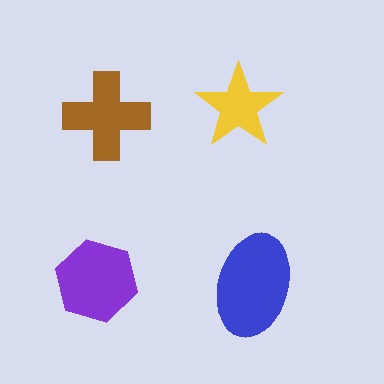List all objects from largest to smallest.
The blue ellipse, the purple hexagon, the brown cross, the yellow star.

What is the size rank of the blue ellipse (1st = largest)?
1st.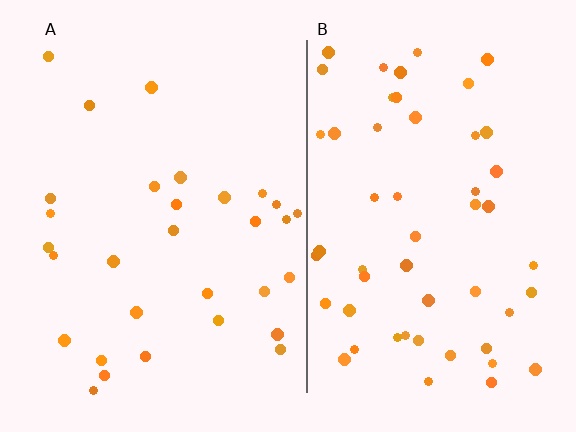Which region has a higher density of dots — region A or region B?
B (the right).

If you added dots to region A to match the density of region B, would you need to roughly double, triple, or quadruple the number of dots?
Approximately double.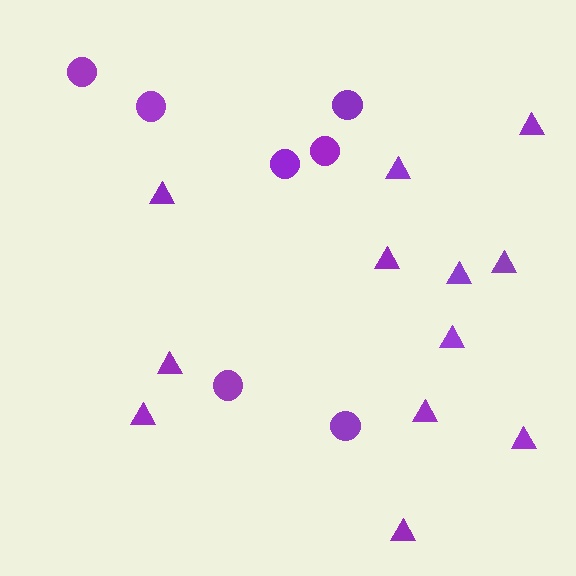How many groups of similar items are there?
There are 2 groups: one group of triangles (12) and one group of circles (7).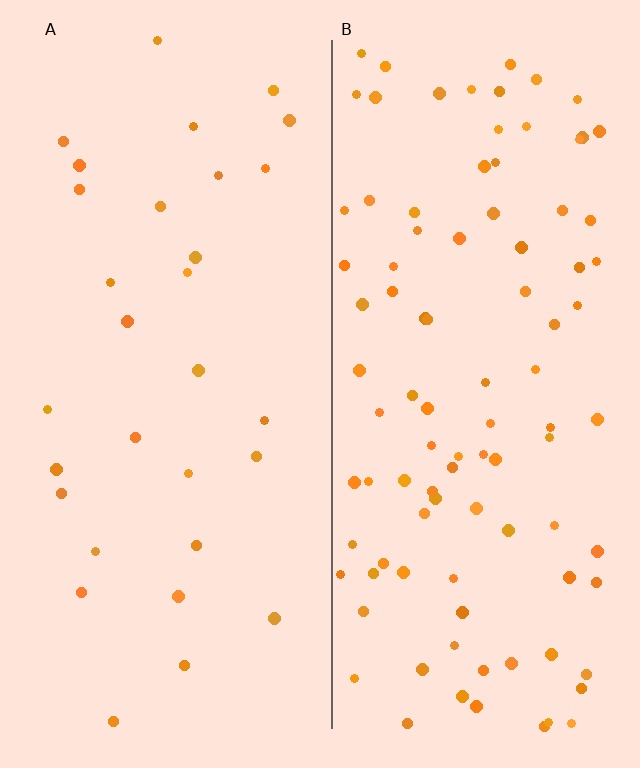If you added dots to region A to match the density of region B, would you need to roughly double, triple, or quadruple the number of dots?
Approximately triple.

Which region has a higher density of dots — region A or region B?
B (the right).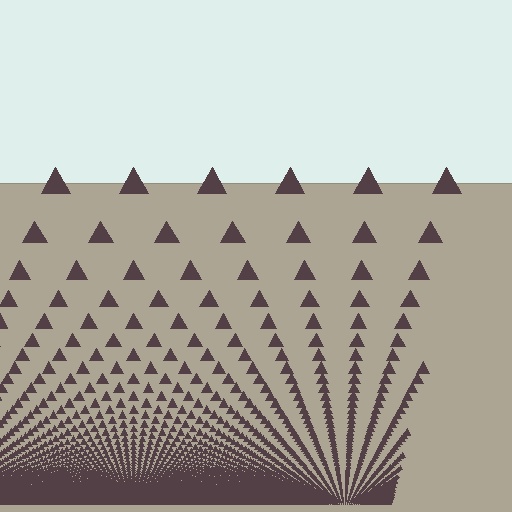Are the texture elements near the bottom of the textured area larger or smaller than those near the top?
Smaller. The gradient is inverted — elements near the bottom are smaller and denser.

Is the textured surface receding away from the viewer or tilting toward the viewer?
The surface appears to tilt toward the viewer. Texture elements get larger and sparser toward the top.